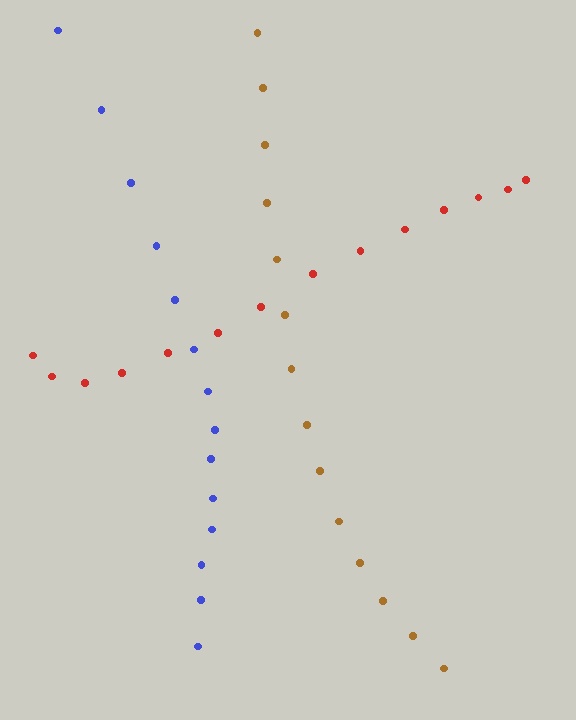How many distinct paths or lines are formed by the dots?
There are 3 distinct paths.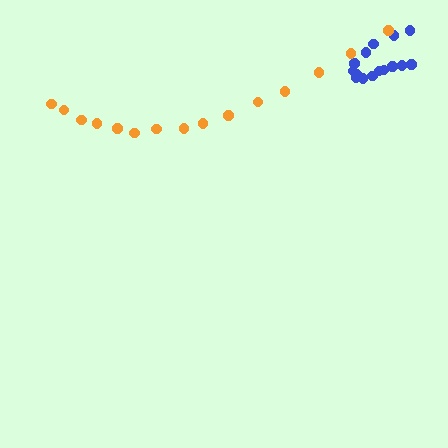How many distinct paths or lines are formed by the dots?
There are 2 distinct paths.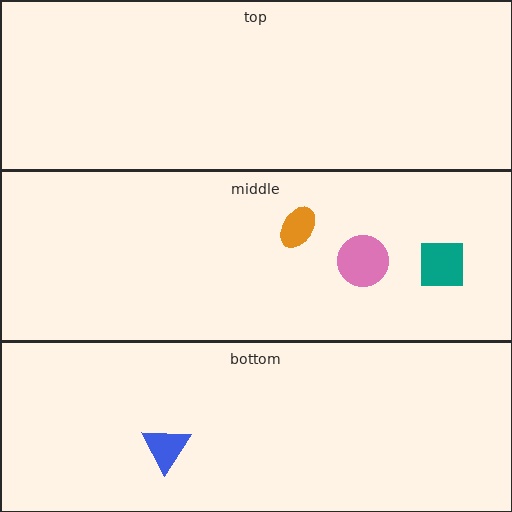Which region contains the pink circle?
The middle region.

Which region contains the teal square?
The middle region.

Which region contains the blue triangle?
The bottom region.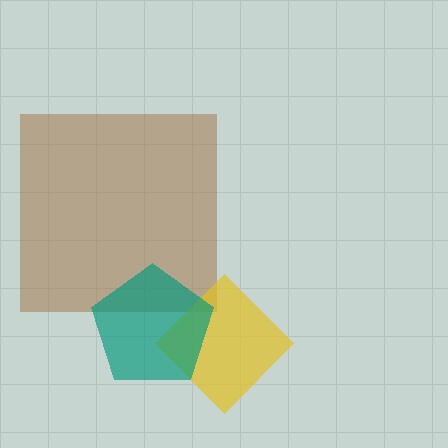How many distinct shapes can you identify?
There are 3 distinct shapes: a brown square, a yellow diamond, a teal pentagon.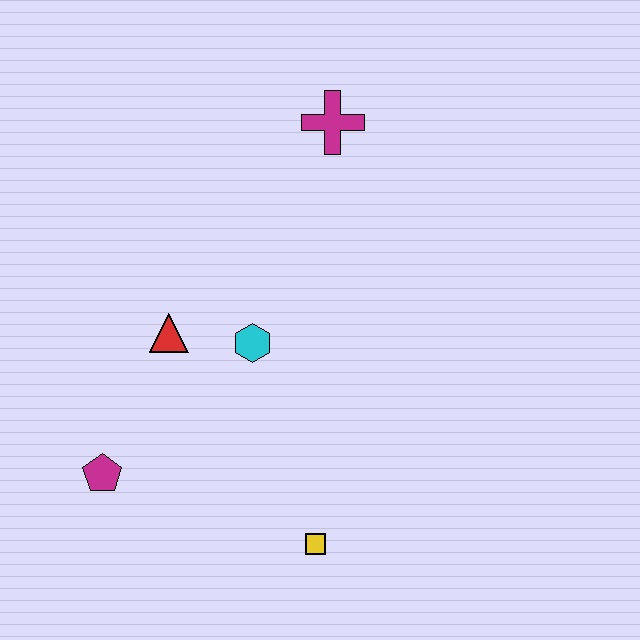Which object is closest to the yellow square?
The cyan hexagon is closest to the yellow square.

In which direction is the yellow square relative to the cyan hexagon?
The yellow square is below the cyan hexagon.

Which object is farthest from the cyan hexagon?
The magenta cross is farthest from the cyan hexagon.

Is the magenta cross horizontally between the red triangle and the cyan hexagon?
No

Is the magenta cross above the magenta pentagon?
Yes